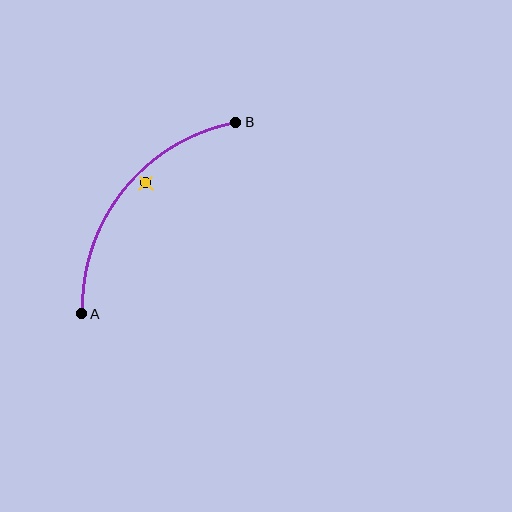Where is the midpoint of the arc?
The arc midpoint is the point on the curve farthest from the straight line joining A and B. It sits above and to the left of that line.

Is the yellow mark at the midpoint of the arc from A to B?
No — the yellow mark does not lie on the arc at all. It sits slightly inside the curve.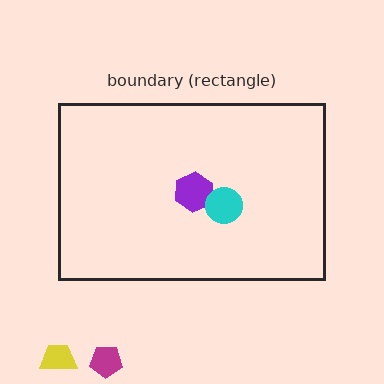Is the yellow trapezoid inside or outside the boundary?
Outside.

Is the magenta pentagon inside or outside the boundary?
Outside.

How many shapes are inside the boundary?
2 inside, 2 outside.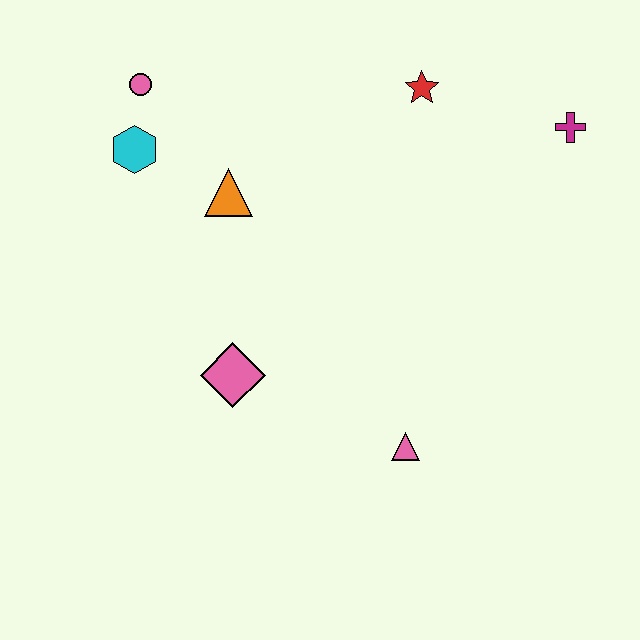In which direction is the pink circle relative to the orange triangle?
The pink circle is above the orange triangle.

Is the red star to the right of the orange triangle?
Yes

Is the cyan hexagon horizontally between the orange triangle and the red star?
No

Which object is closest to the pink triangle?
The pink diamond is closest to the pink triangle.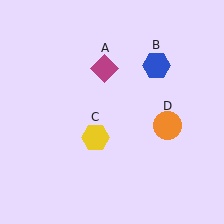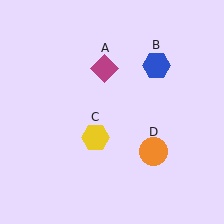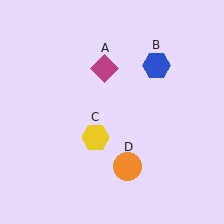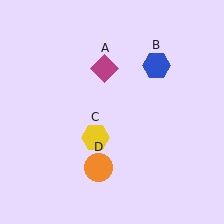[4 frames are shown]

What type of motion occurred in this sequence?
The orange circle (object D) rotated clockwise around the center of the scene.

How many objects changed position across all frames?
1 object changed position: orange circle (object D).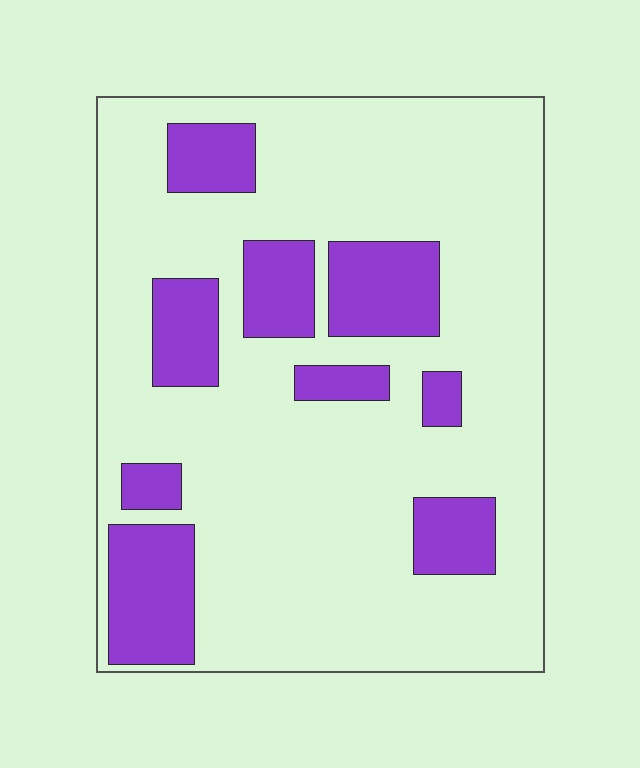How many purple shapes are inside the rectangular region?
9.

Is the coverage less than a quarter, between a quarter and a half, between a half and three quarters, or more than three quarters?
Less than a quarter.